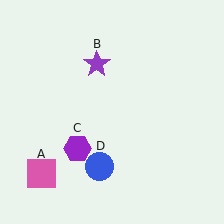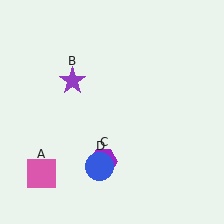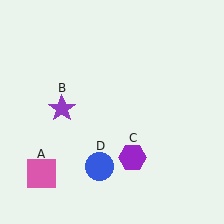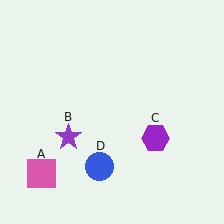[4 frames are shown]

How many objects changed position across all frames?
2 objects changed position: purple star (object B), purple hexagon (object C).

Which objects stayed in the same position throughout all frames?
Pink square (object A) and blue circle (object D) remained stationary.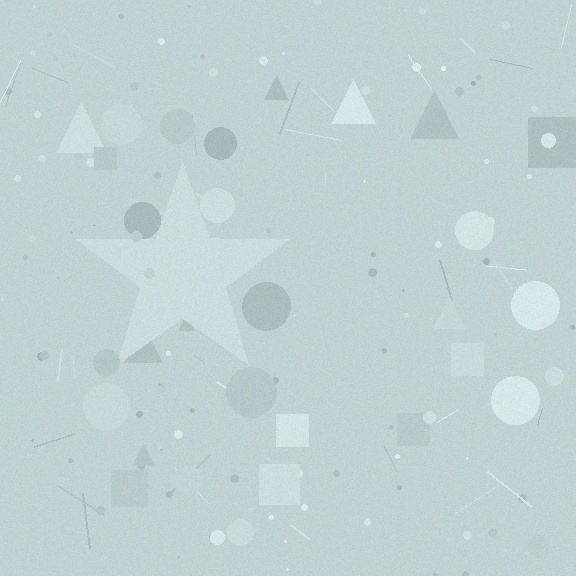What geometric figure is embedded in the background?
A star is embedded in the background.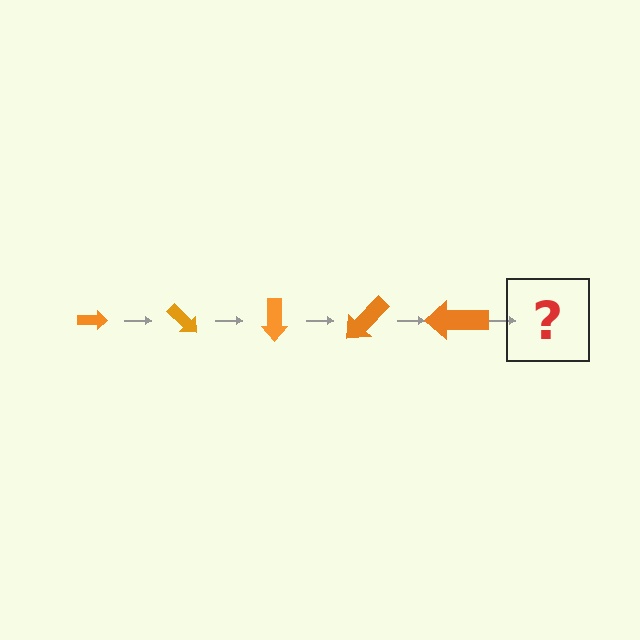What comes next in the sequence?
The next element should be an arrow, larger than the previous one and rotated 225 degrees from the start.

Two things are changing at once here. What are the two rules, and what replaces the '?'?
The two rules are that the arrow grows larger each step and it rotates 45 degrees each step. The '?' should be an arrow, larger than the previous one and rotated 225 degrees from the start.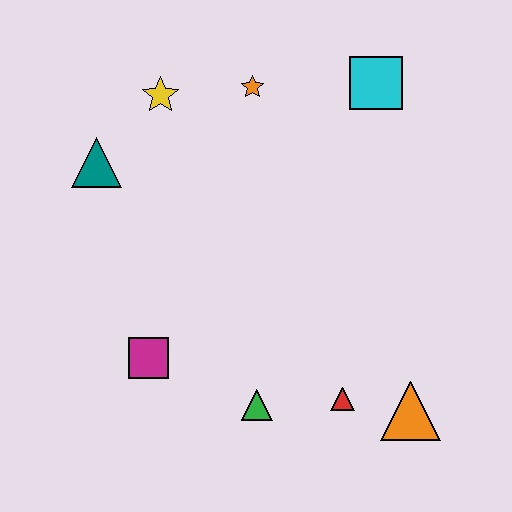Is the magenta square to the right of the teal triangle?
Yes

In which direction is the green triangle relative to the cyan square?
The green triangle is below the cyan square.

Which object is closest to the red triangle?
The orange triangle is closest to the red triangle.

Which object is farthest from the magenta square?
The cyan square is farthest from the magenta square.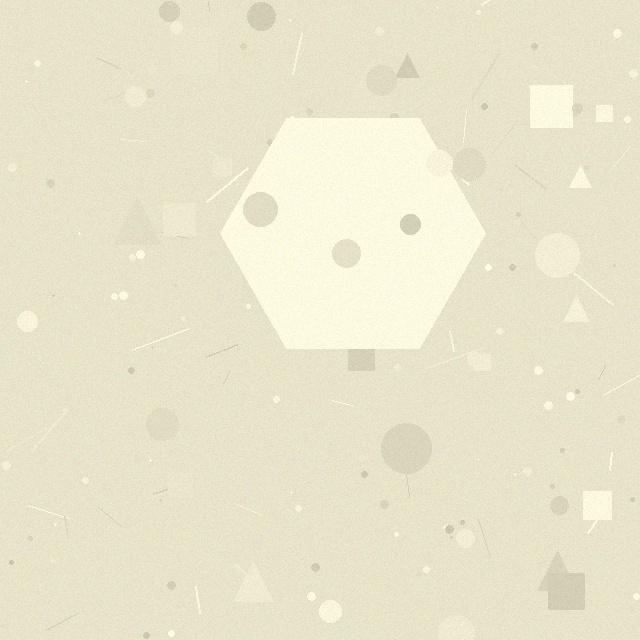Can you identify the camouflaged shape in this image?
The camouflaged shape is a hexagon.